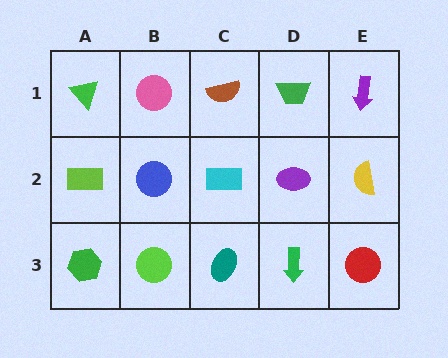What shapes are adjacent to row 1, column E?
A yellow semicircle (row 2, column E), a green trapezoid (row 1, column D).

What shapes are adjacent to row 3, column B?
A blue circle (row 2, column B), a green hexagon (row 3, column A), a teal ellipse (row 3, column C).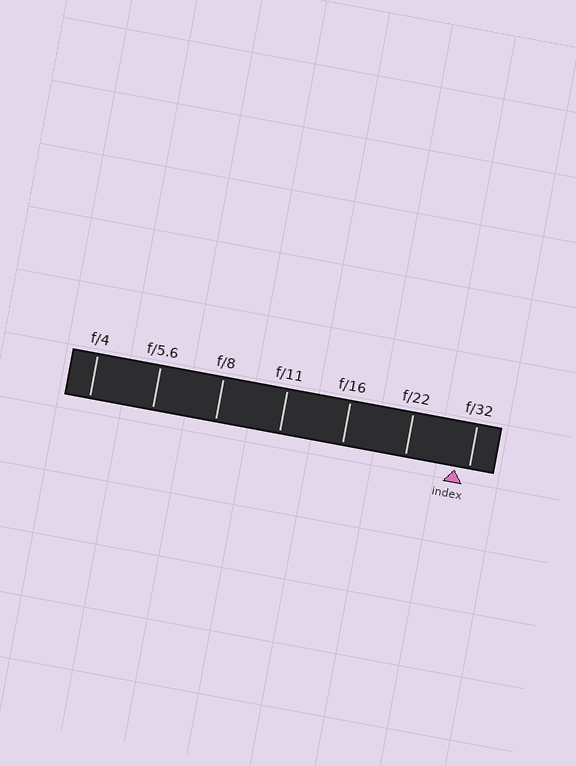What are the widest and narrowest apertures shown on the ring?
The widest aperture shown is f/4 and the narrowest is f/32.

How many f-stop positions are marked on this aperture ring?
There are 7 f-stop positions marked.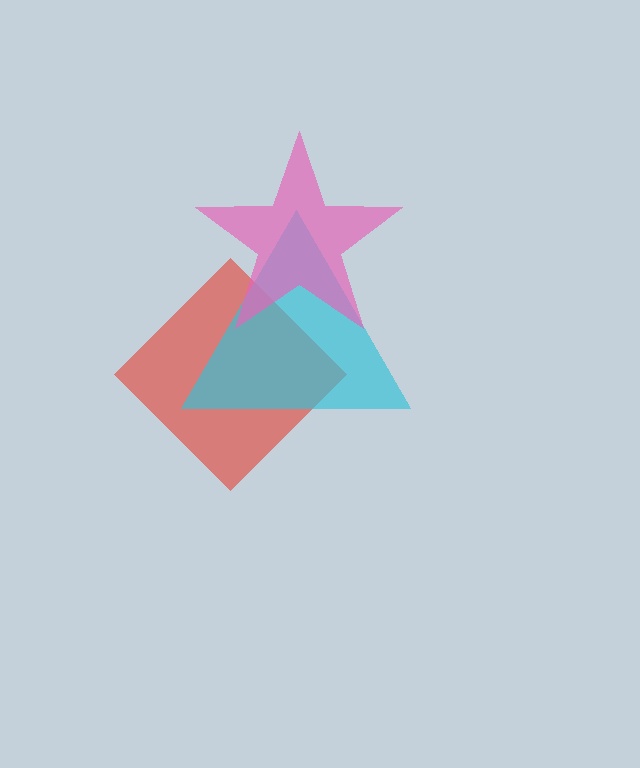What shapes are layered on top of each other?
The layered shapes are: a red diamond, a cyan triangle, a pink star.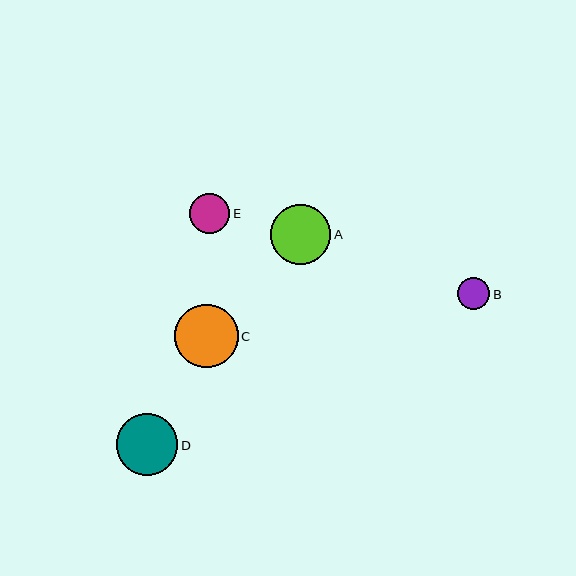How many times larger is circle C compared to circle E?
Circle C is approximately 1.6 times the size of circle E.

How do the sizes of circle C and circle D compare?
Circle C and circle D are approximately the same size.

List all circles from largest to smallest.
From largest to smallest: C, D, A, E, B.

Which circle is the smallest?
Circle B is the smallest with a size of approximately 32 pixels.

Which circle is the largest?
Circle C is the largest with a size of approximately 63 pixels.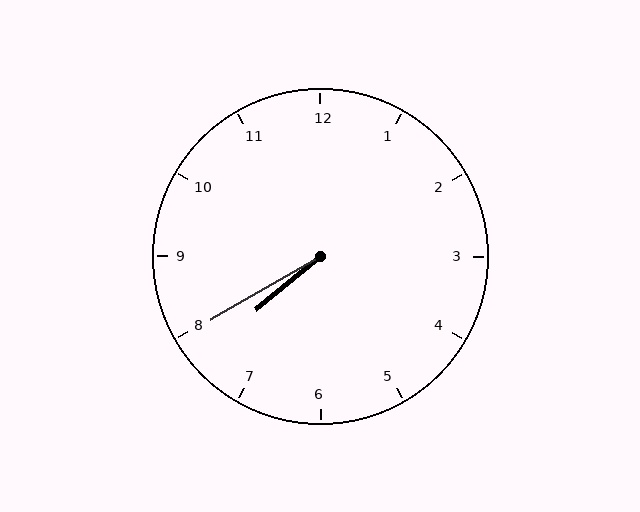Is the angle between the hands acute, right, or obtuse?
It is acute.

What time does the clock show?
7:40.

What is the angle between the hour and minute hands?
Approximately 10 degrees.